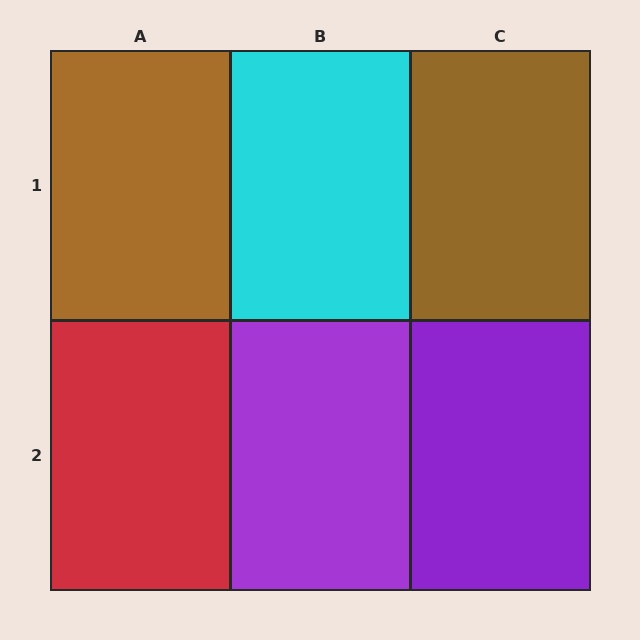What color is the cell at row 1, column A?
Brown.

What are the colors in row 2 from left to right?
Red, purple, purple.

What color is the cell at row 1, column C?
Brown.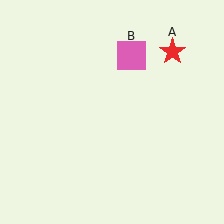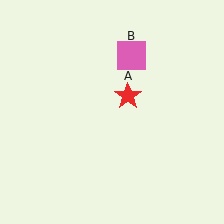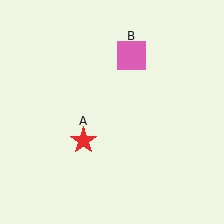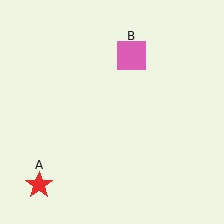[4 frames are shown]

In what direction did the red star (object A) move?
The red star (object A) moved down and to the left.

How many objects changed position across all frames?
1 object changed position: red star (object A).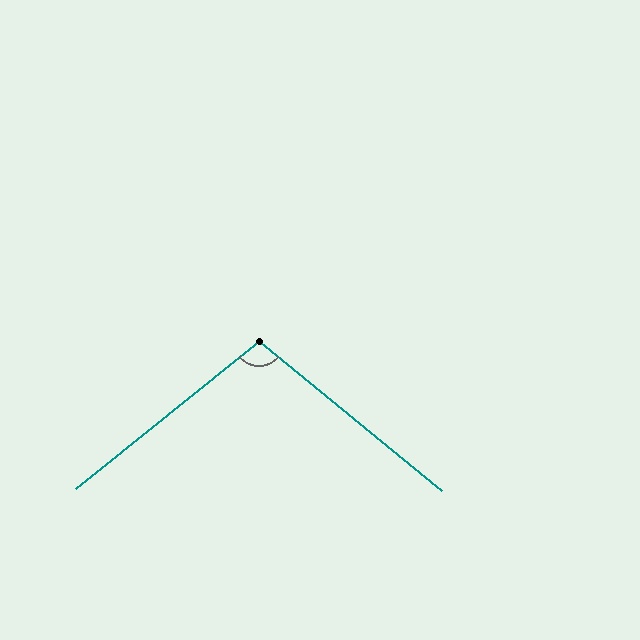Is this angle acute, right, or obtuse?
It is obtuse.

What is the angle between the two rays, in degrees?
Approximately 102 degrees.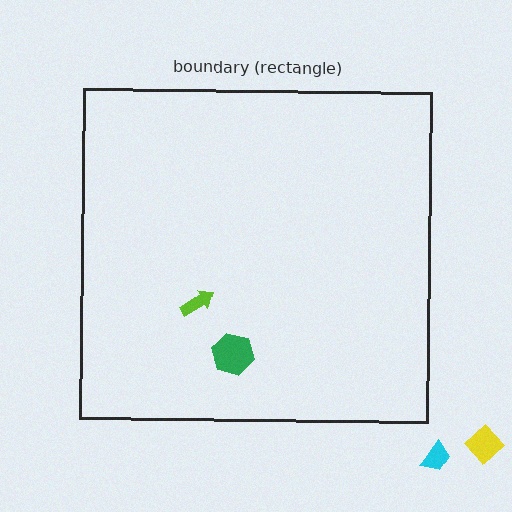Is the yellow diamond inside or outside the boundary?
Outside.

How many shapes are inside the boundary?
2 inside, 2 outside.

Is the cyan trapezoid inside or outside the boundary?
Outside.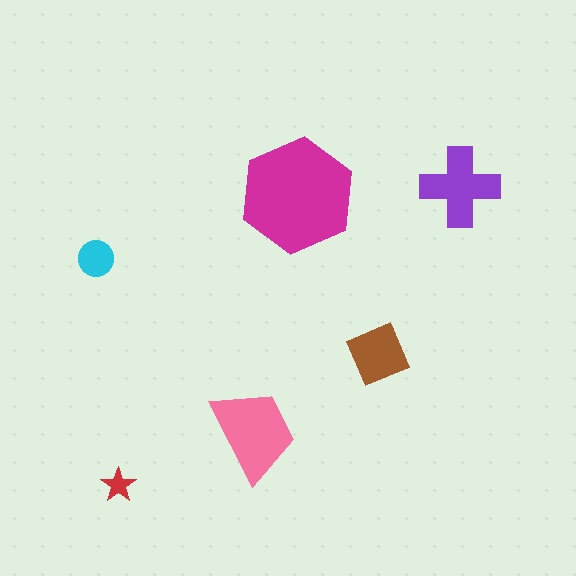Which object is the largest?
The magenta hexagon.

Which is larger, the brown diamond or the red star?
The brown diamond.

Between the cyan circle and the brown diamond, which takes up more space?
The brown diamond.